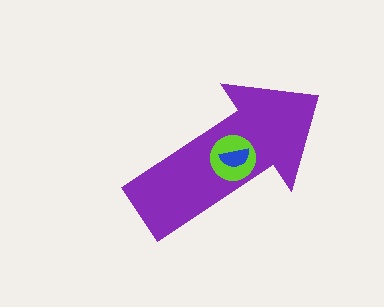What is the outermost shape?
The purple arrow.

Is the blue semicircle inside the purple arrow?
Yes.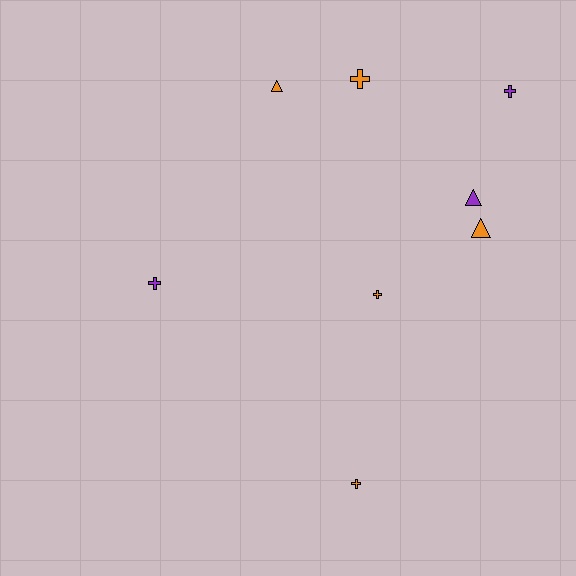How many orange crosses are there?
There are 3 orange crosses.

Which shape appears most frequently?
Cross, with 5 objects.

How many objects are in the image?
There are 8 objects.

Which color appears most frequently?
Orange, with 5 objects.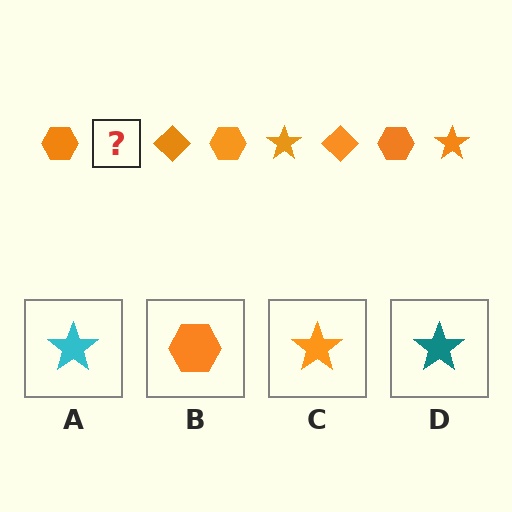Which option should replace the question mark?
Option C.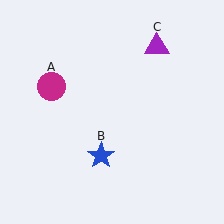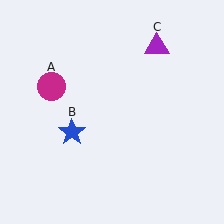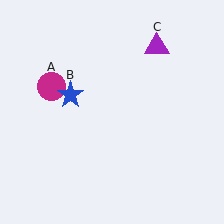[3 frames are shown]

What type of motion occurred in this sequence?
The blue star (object B) rotated clockwise around the center of the scene.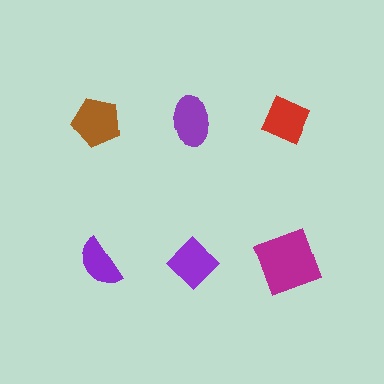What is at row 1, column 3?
A red diamond.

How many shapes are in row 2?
3 shapes.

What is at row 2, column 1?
A purple semicircle.